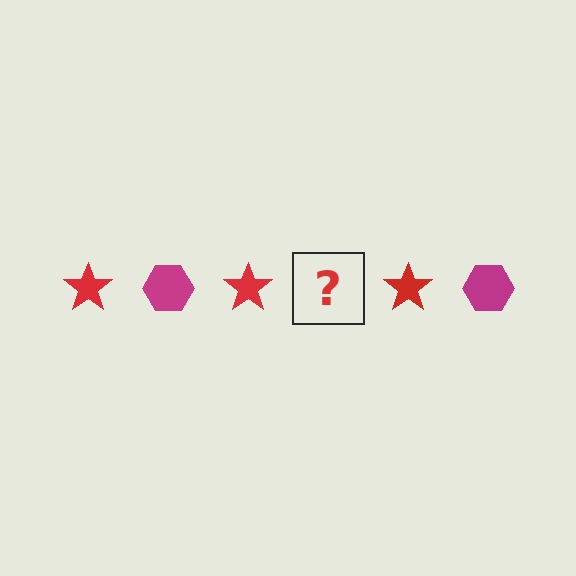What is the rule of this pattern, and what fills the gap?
The rule is that the pattern alternates between red star and magenta hexagon. The gap should be filled with a magenta hexagon.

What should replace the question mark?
The question mark should be replaced with a magenta hexagon.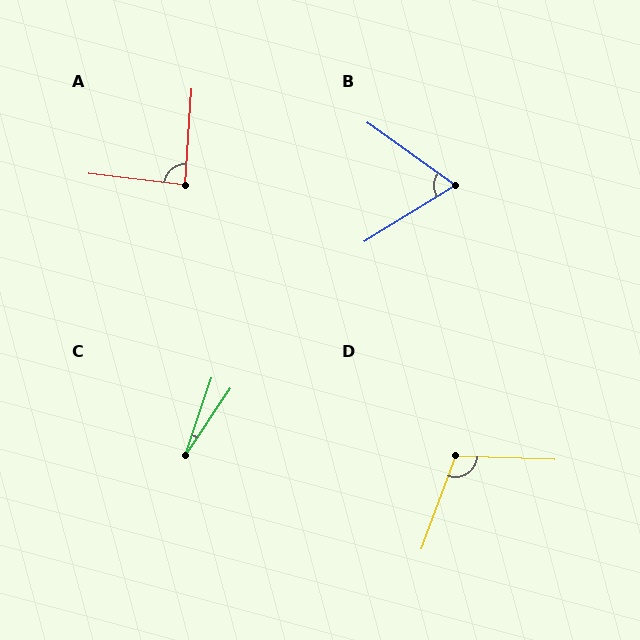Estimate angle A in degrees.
Approximately 87 degrees.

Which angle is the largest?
D, at approximately 108 degrees.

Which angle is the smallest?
C, at approximately 15 degrees.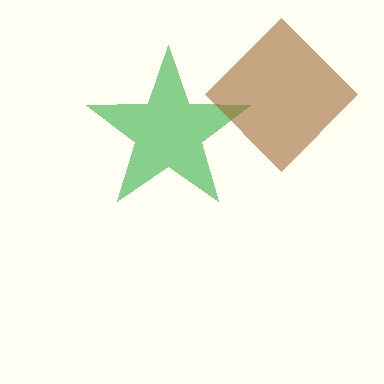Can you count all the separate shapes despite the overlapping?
Yes, there are 2 separate shapes.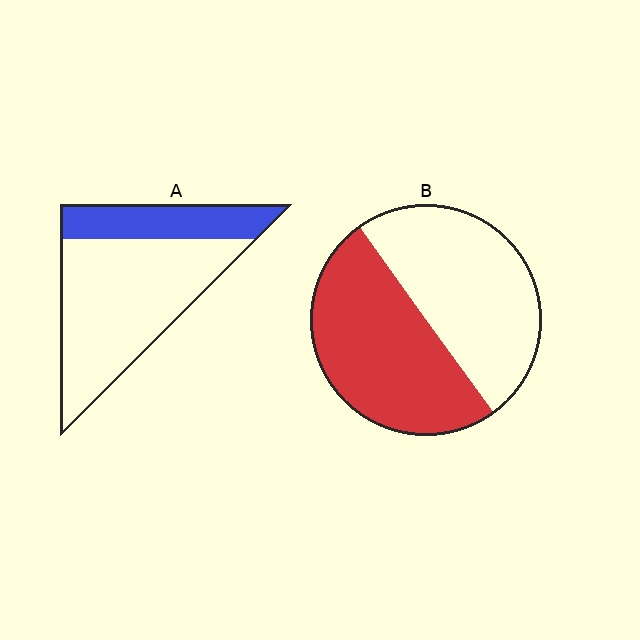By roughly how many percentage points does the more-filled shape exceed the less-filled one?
By roughly 20 percentage points (B over A).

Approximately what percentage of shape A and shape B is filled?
A is approximately 30% and B is approximately 50%.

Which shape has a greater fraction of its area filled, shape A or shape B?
Shape B.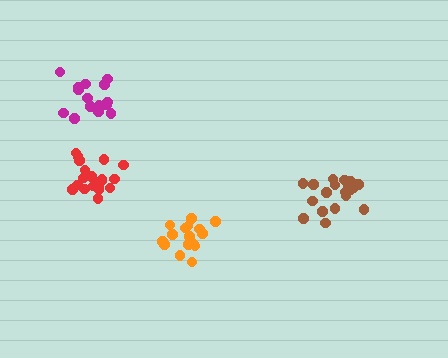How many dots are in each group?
Group 1: 16 dots, Group 2: 20 dots, Group 3: 16 dots, Group 4: 21 dots (73 total).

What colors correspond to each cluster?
The clusters are colored: magenta, brown, orange, red.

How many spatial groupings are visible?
There are 4 spatial groupings.